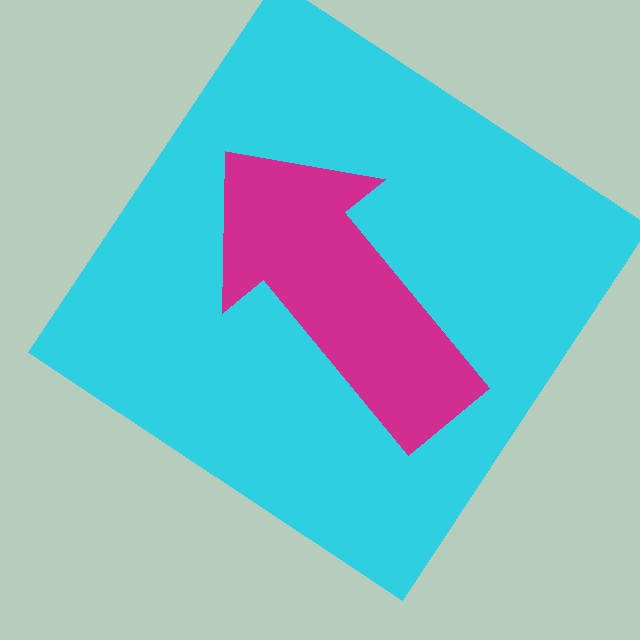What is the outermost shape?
The cyan diamond.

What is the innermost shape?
The magenta arrow.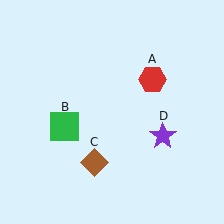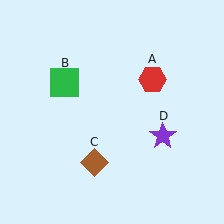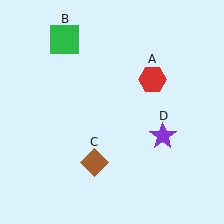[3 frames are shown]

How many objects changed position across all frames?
1 object changed position: green square (object B).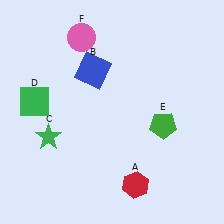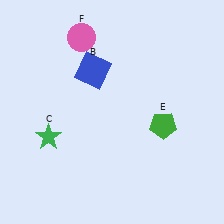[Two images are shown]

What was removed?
The red hexagon (A), the green square (D) were removed in Image 2.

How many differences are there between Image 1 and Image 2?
There are 2 differences between the two images.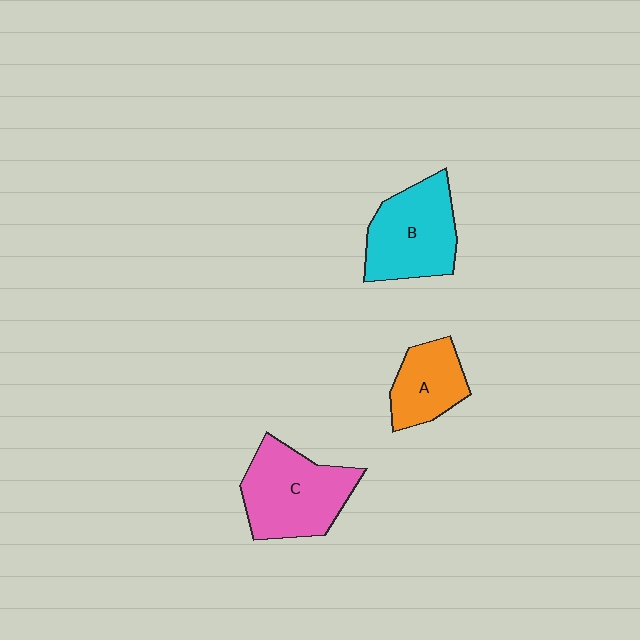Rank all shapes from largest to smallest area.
From largest to smallest: C (pink), B (cyan), A (orange).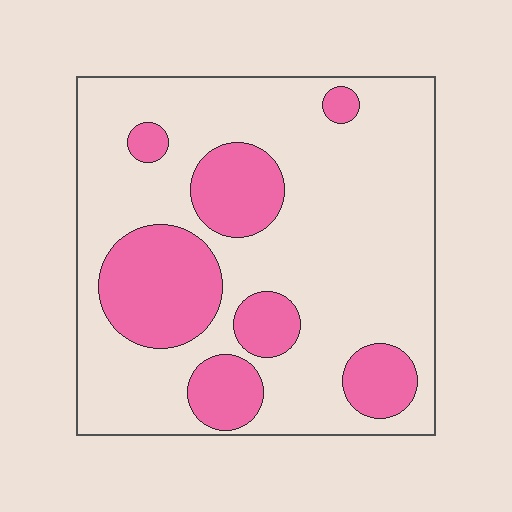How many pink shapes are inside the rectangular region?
7.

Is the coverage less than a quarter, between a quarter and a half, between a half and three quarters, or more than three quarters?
Between a quarter and a half.